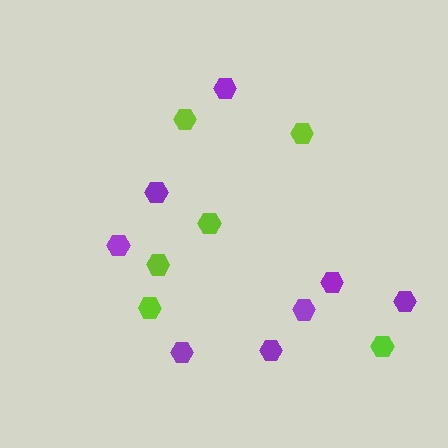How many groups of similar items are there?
There are 2 groups: one group of lime hexagons (6) and one group of purple hexagons (8).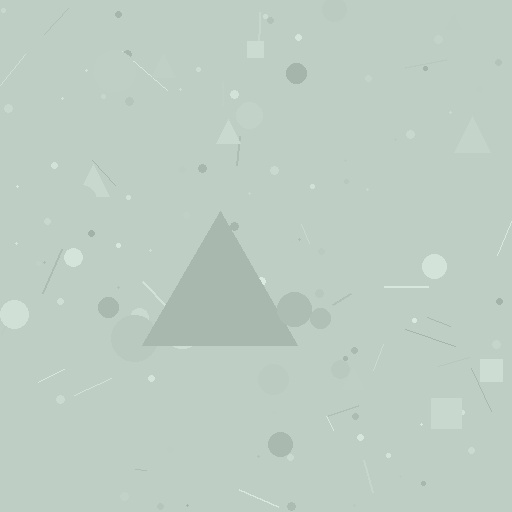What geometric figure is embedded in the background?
A triangle is embedded in the background.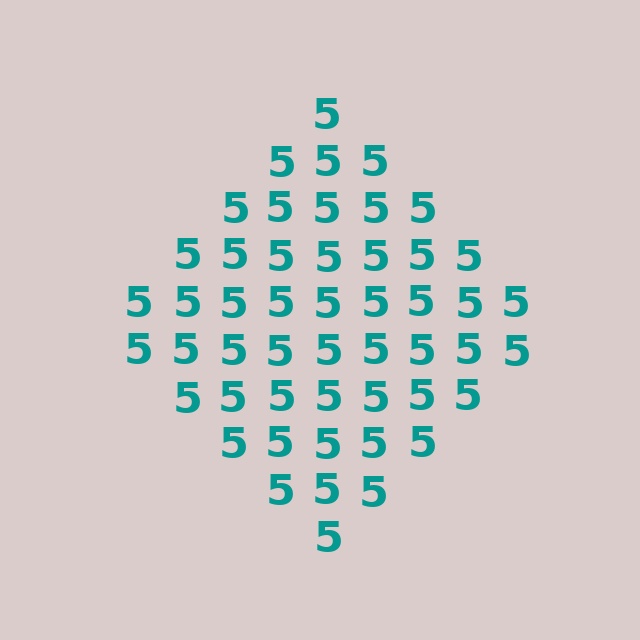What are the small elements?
The small elements are digit 5's.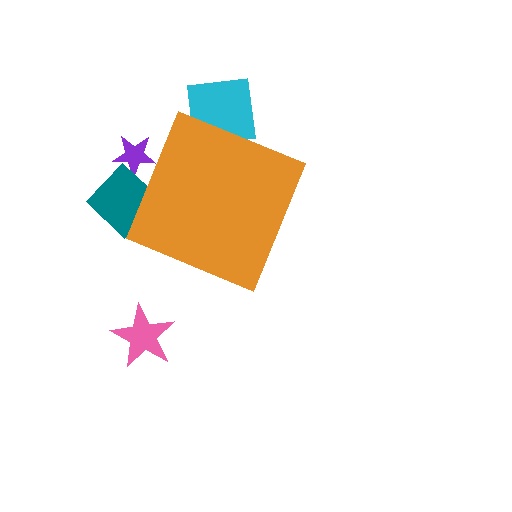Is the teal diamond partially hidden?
Yes, the teal diamond is partially hidden behind the orange diamond.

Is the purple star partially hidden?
Yes, the purple star is partially hidden behind the orange diamond.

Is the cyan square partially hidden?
Yes, the cyan square is partially hidden behind the orange diamond.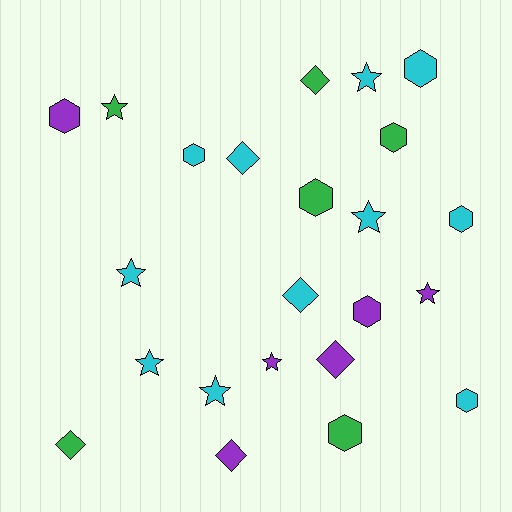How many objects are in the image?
There are 23 objects.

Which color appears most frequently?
Cyan, with 11 objects.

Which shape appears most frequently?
Hexagon, with 9 objects.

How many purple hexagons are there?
There are 2 purple hexagons.